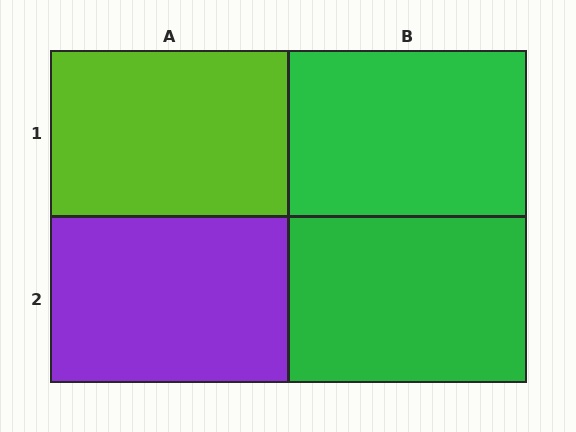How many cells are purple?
1 cell is purple.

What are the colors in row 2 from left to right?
Purple, green.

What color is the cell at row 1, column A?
Lime.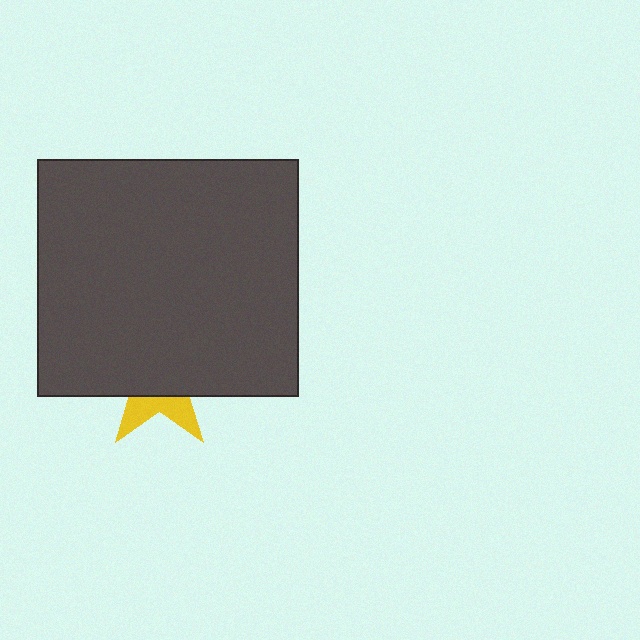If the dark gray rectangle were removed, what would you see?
You would see the complete yellow star.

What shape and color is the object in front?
The object in front is a dark gray rectangle.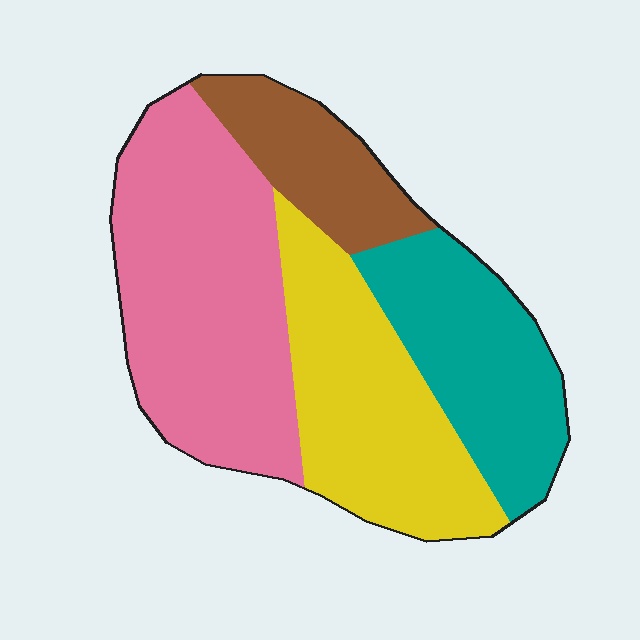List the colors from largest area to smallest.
From largest to smallest: pink, yellow, teal, brown.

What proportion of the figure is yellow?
Yellow takes up between a quarter and a half of the figure.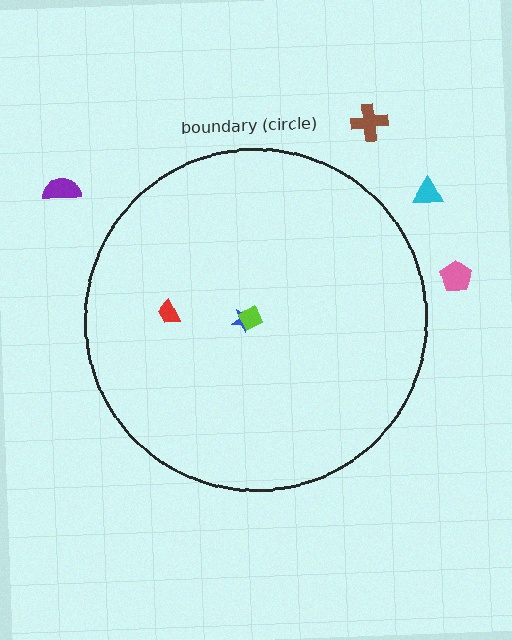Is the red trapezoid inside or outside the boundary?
Inside.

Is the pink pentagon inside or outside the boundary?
Outside.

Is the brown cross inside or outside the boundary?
Outside.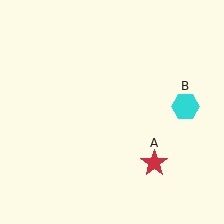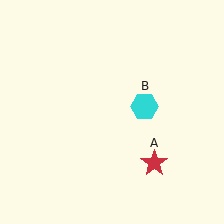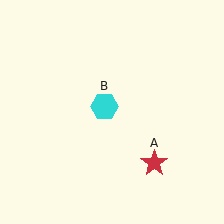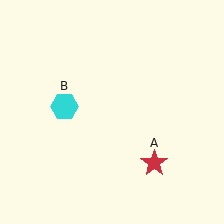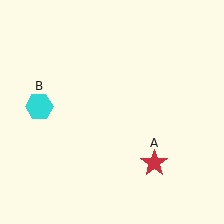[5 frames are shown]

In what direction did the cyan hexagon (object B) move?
The cyan hexagon (object B) moved left.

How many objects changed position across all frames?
1 object changed position: cyan hexagon (object B).